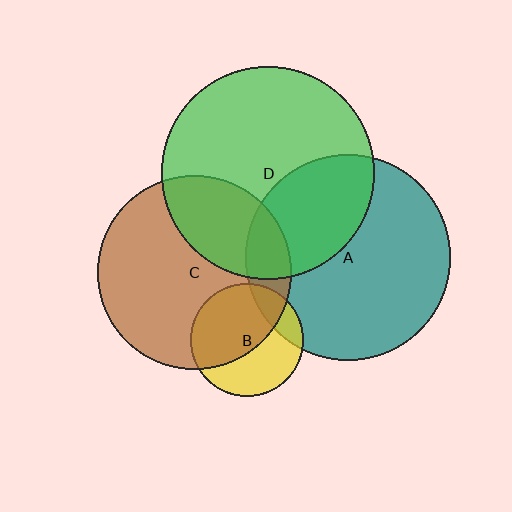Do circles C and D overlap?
Yes.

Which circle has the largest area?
Circle D (green).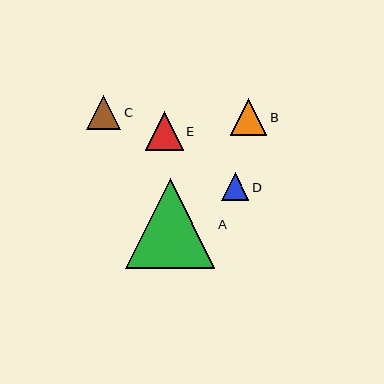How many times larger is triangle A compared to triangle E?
Triangle A is approximately 2.3 times the size of triangle E.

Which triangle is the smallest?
Triangle D is the smallest with a size of approximately 27 pixels.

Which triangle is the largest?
Triangle A is the largest with a size of approximately 89 pixels.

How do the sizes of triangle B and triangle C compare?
Triangle B and triangle C are approximately the same size.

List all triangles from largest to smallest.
From largest to smallest: A, E, B, C, D.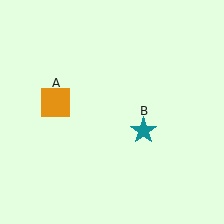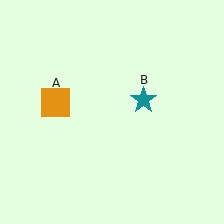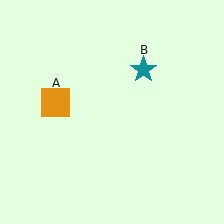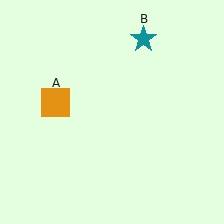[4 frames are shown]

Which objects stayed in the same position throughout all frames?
Orange square (object A) remained stationary.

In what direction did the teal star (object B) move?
The teal star (object B) moved up.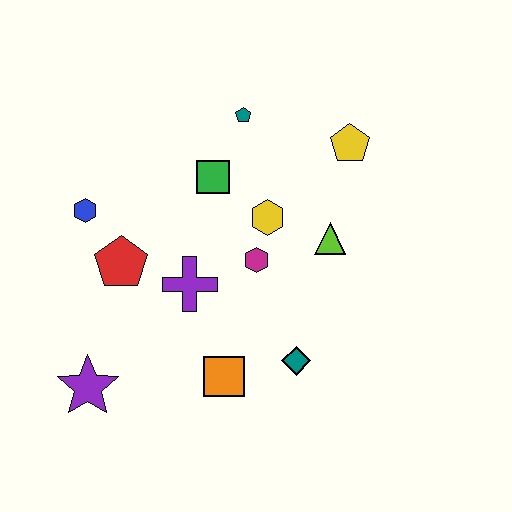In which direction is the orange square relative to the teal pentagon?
The orange square is below the teal pentagon.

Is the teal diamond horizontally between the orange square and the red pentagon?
No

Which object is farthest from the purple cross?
The yellow pentagon is farthest from the purple cross.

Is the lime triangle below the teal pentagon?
Yes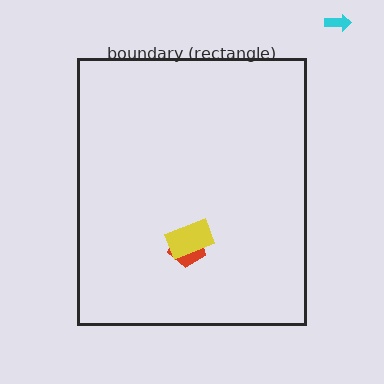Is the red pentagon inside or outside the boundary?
Inside.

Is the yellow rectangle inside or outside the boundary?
Inside.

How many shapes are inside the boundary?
2 inside, 1 outside.